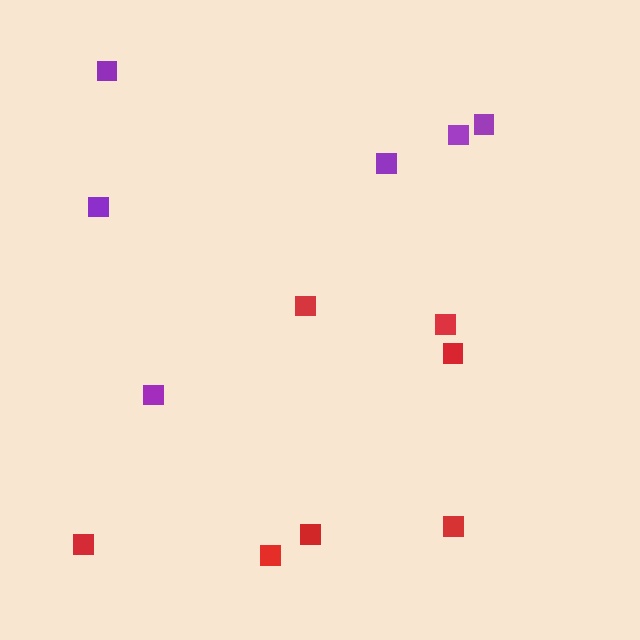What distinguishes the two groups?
There are 2 groups: one group of red squares (7) and one group of purple squares (6).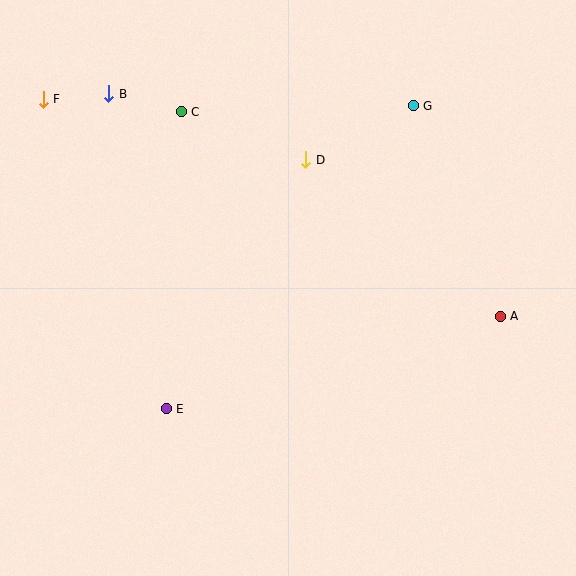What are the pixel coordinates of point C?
Point C is at (181, 112).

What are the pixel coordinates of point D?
Point D is at (306, 160).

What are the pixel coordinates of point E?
Point E is at (166, 409).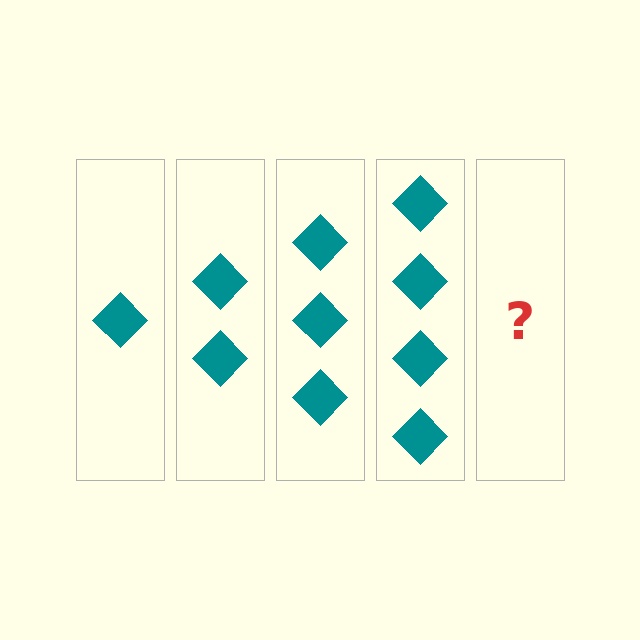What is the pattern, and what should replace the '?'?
The pattern is that each step adds one more diamond. The '?' should be 5 diamonds.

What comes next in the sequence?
The next element should be 5 diamonds.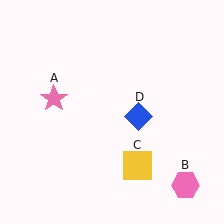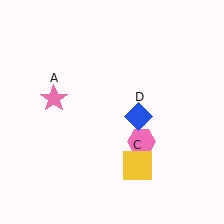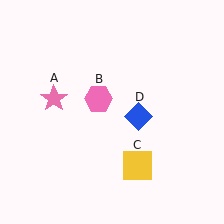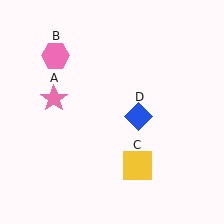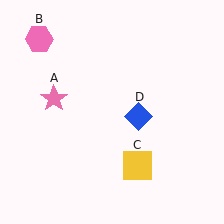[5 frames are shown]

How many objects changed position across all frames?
1 object changed position: pink hexagon (object B).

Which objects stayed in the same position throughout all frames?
Pink star (object A) and yellow square (object C) and blue diamond (object D) remained stationary.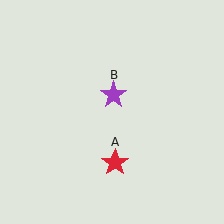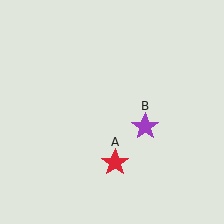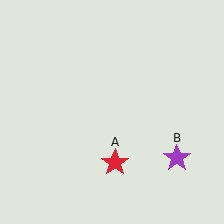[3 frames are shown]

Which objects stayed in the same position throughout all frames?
Red star (object A) remained stationary.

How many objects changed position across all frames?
1 object changed position: purple star (object B).